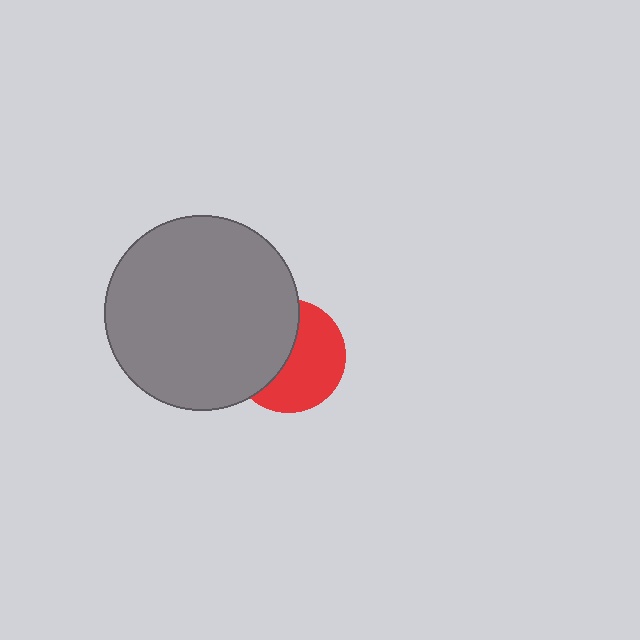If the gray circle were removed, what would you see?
You would see the complete red circle.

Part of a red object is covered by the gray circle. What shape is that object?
It is a circle.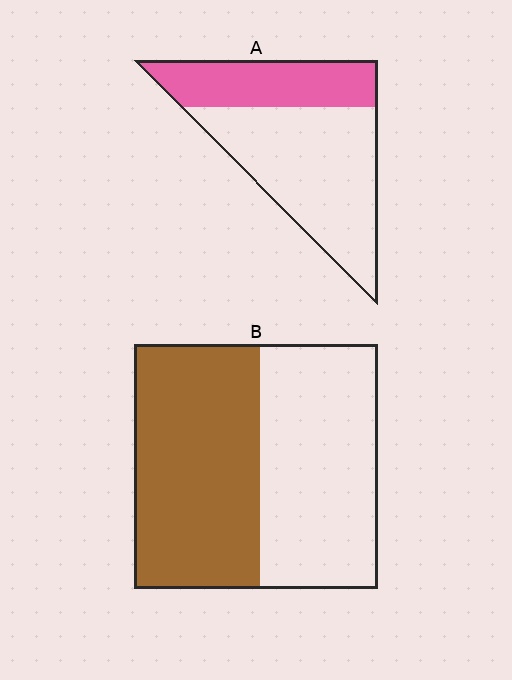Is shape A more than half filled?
No.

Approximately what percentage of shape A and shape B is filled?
A is approximately 35% and B is approximately 50%.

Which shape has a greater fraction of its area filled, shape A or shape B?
Shape B.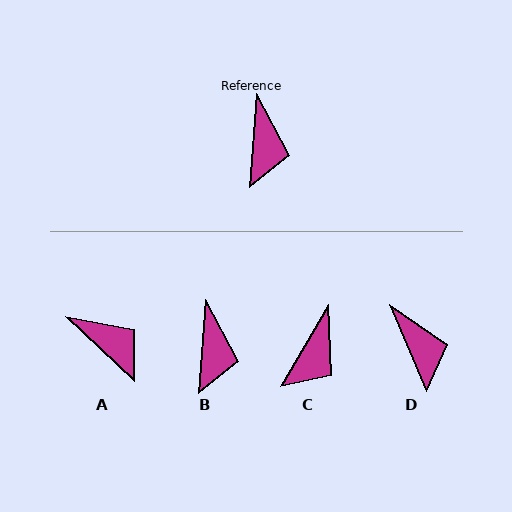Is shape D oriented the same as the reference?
No, it is off by about 28 degrees.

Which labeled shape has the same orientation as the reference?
B.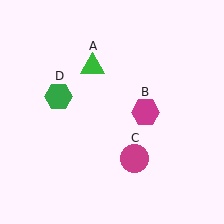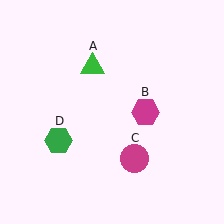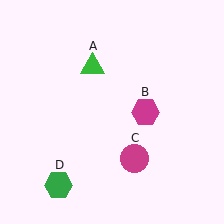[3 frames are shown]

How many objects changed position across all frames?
1 object changed position: green hexagon (object D).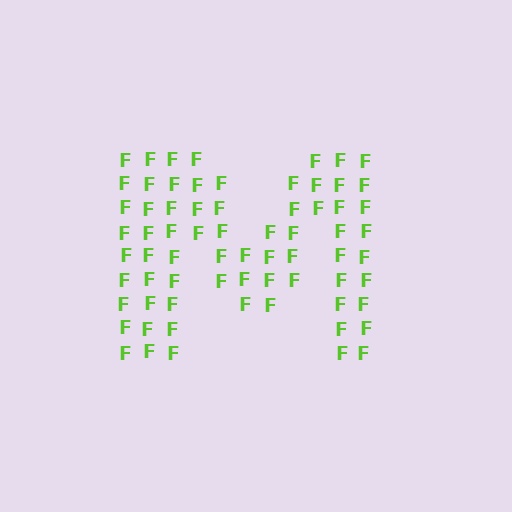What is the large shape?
The large shape is the letter M.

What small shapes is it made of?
It is made of small letter F's.